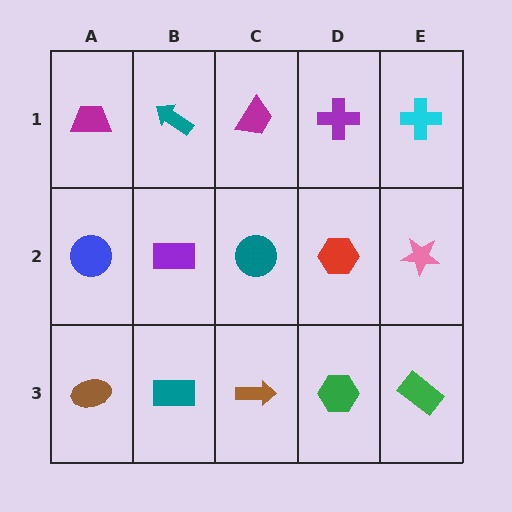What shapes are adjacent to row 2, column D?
A purple cross (row 1, column D), a green hexagon (row 3, column D), a teal circle (row 2, column C), a pink star (row 2, column E).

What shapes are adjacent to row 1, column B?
A purple rectangle (row 2, column B), a magenta trapezoid (row 1, column A), a magenta trapezoid (row 1, column C).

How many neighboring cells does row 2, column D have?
4.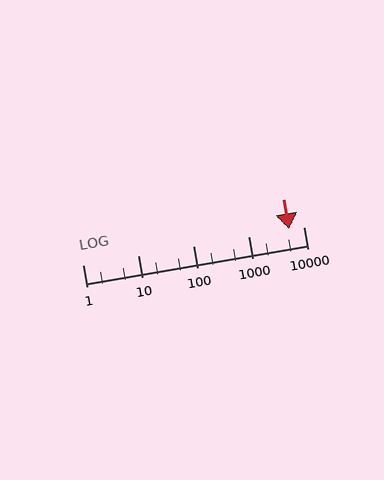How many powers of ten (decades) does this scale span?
The scale spans 4 decades, from 1 to 10000.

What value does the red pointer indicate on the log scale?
The pointer indicates approximately 5500.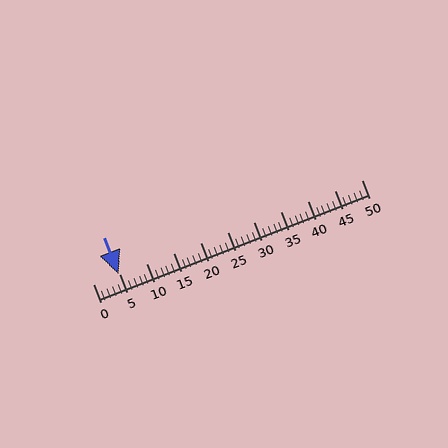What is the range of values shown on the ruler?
The ruler shows values from 0 to 50.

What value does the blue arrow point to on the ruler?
The blue arrow points to approximately 5.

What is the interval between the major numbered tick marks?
The major tick marks are spaced 5 units apart.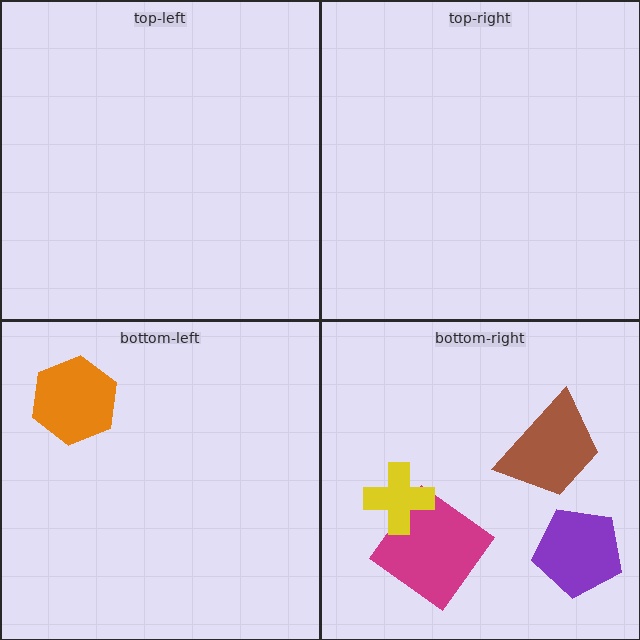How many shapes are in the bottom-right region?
4.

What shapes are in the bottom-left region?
The orange hexagon.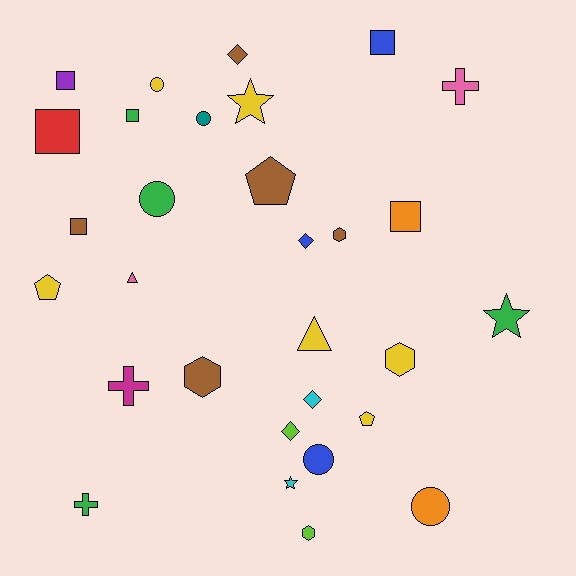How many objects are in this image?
There are 30 objects.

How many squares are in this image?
There are 6 squares.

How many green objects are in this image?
There are 4 green objects.